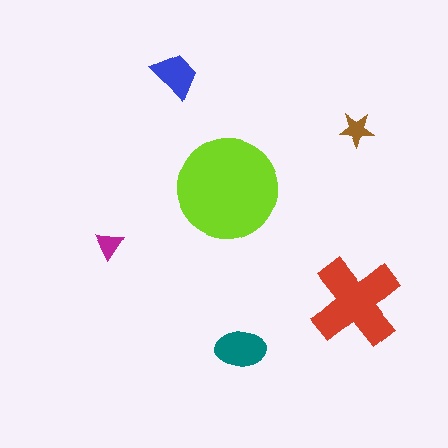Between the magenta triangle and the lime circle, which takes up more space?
The lime circle.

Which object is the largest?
The lime circle.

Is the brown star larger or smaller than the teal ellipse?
Smaller.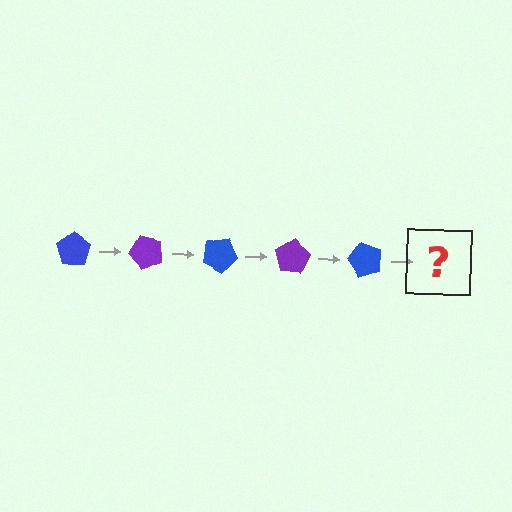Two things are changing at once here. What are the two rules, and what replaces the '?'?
The two rules are that it rotates 50 degrees each step and the color cycles through blue and purple. The '?' should be a purple pentagon, rotated 250 degrees from the start.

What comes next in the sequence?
The next element should be a purple pentagon, rotated 250 degrees from the start.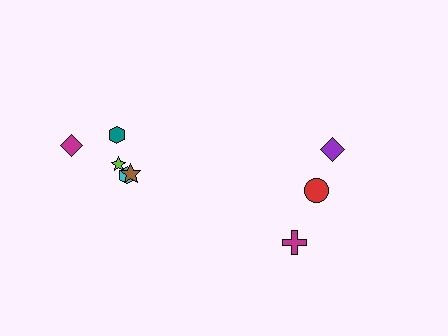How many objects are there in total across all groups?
There are 8 objects.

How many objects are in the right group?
There are 3 objects.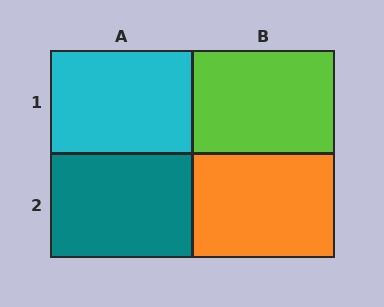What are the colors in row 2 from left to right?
Teal, orange.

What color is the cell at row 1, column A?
Cyan.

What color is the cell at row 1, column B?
Lime.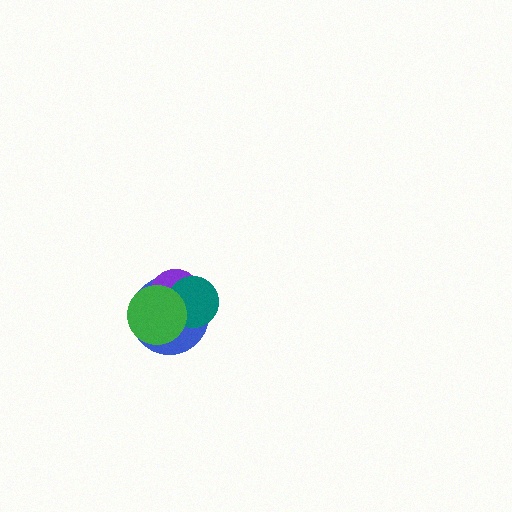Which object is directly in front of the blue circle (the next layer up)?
The purple circle is directly in front of the blue circle.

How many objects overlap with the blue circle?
3 objects overlap with the blue circle.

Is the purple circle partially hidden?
Yes, it is partially covered by another shape.